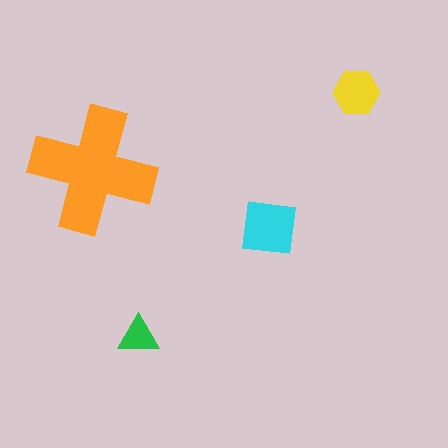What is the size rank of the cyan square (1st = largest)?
2nd.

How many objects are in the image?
There are 4 objects in the image.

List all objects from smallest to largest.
The green triangle, the yellow hexagon, the cyan square, the orange cross.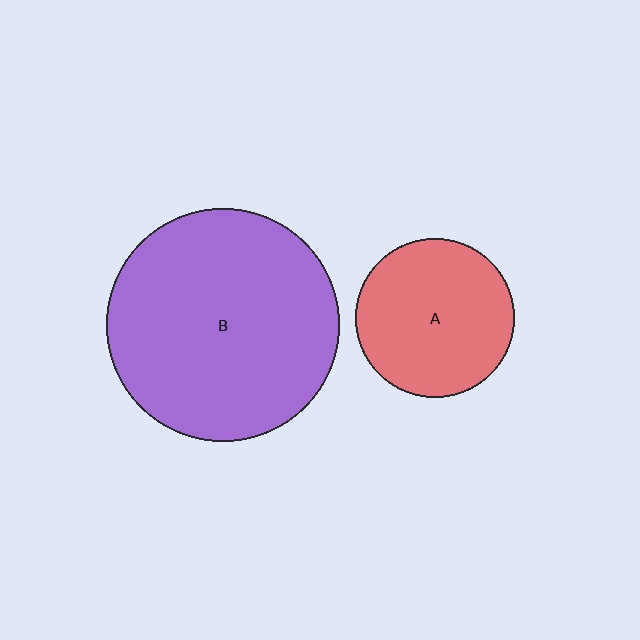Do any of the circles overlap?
No, none of the circles overlap.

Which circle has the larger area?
Circle B (purple).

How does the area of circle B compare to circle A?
Approximately 2.2 times.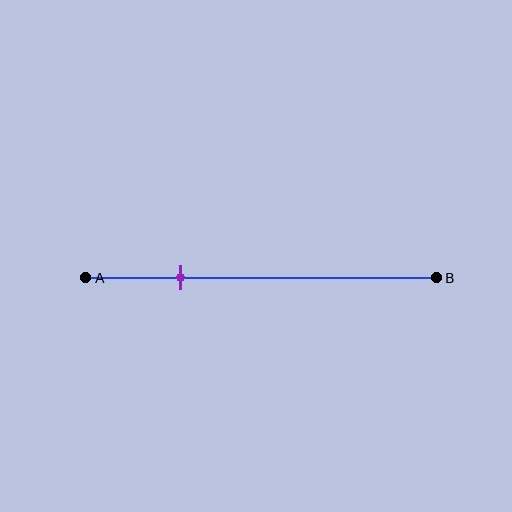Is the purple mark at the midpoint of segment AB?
No, the mark is at about 25% from A, not at the 50% midpoint.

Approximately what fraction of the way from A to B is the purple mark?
The purple mark is approximately 25% of the way from A to B.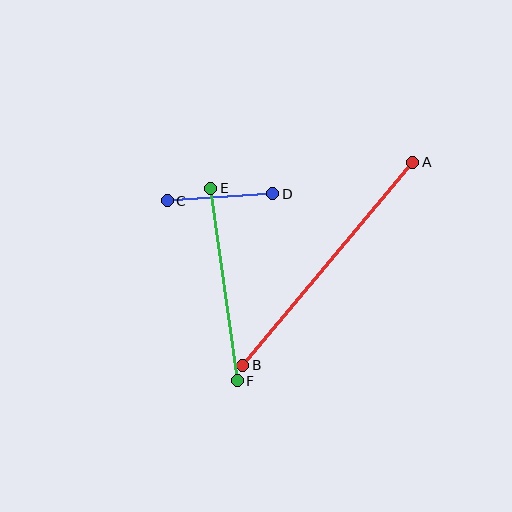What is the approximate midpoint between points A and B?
The midpoint is at approximately (328, 264) pixels.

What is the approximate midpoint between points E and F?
The midpoint is at approximately (224, 285) pixels.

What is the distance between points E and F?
The distance is approximately 194 pixels.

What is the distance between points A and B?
The distance is approximately 265 pixels.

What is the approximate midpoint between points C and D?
The midpoint is at approximately (220, 197) pixels.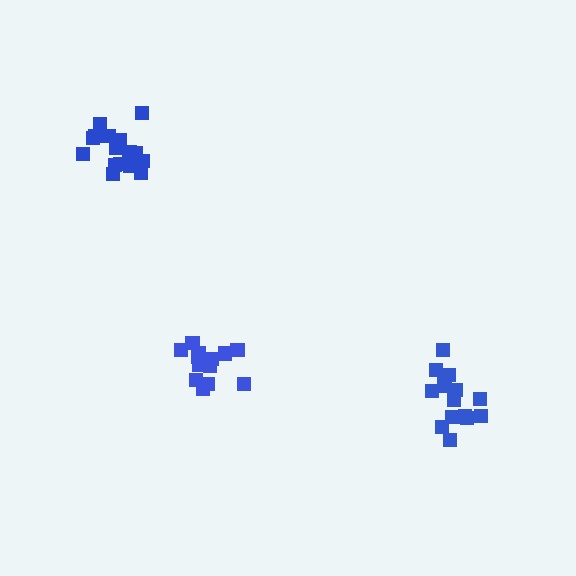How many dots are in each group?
Group 1: 14 dots, Group 2: 17 dots, Group 3: 18 dots (49 total).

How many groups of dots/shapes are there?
There are 3 groups.